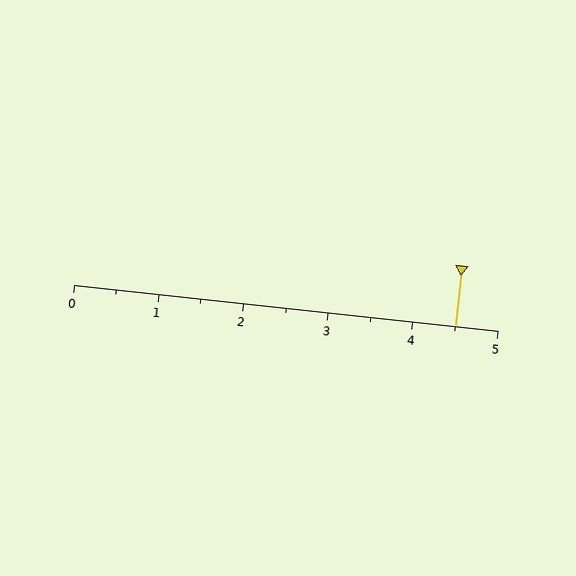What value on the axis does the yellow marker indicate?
The marker indicates approximately 4.5.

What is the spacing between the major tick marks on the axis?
The major ticks are spaced 1 apart.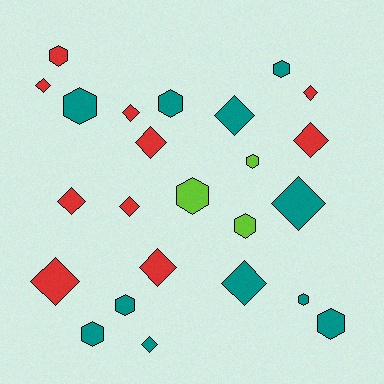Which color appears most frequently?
Teal, with 11 objects.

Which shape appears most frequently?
Diamond, with 13 objects.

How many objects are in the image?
There are 24 objects.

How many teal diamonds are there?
There are 4 teal diamonds.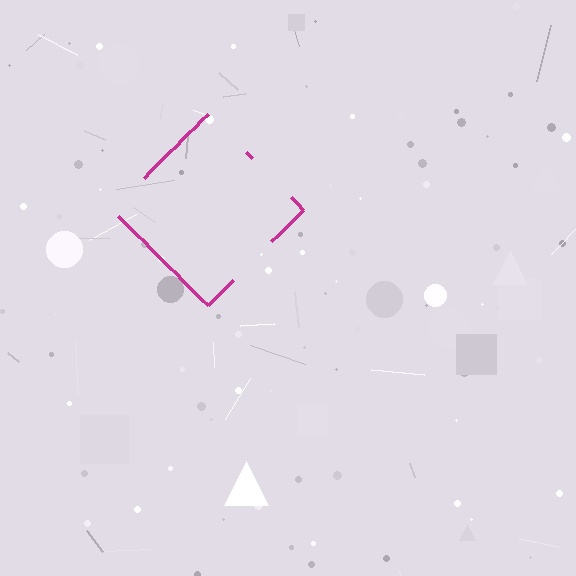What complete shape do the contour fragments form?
The contour fragments form a diamond.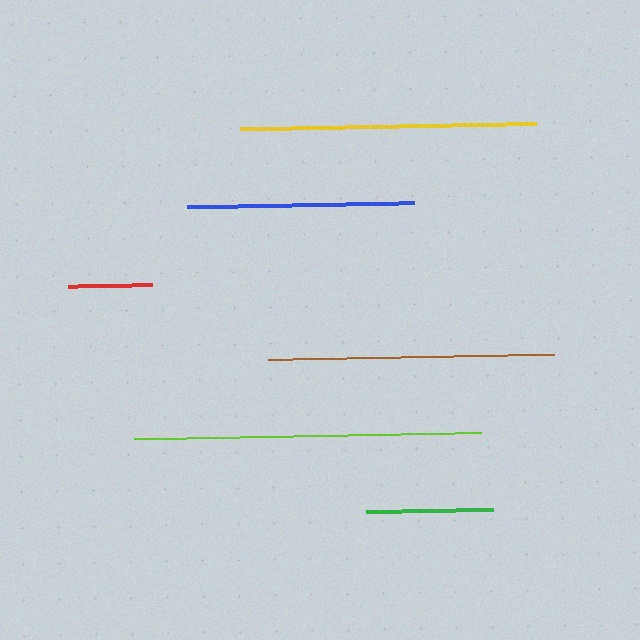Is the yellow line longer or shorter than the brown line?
The yellow line is longer than the brown line.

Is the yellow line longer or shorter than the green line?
The yellow line is longer than the green line.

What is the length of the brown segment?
The brown segment is approximately 287 pixels long.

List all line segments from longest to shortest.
From longest to shortest: lime, yellow, brown, blue, green, red.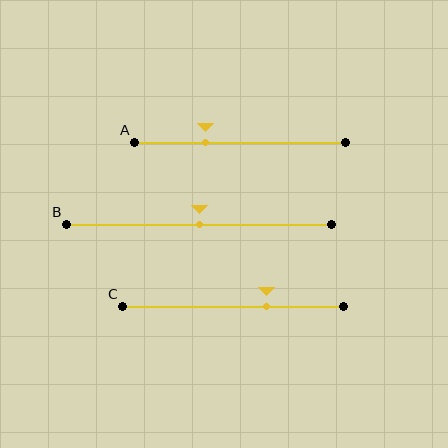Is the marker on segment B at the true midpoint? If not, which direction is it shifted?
Yes, the marker on segment B is at the true midpoint.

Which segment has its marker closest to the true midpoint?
Segment B has its marker closest to the true midpoint.